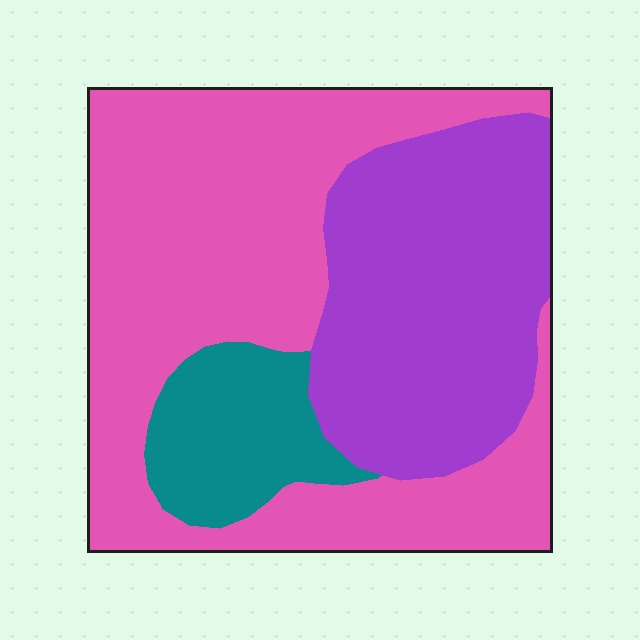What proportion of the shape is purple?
Purple covers roughly 35% of the shape.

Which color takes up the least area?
Teal, at roughly 10%.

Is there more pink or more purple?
Pink.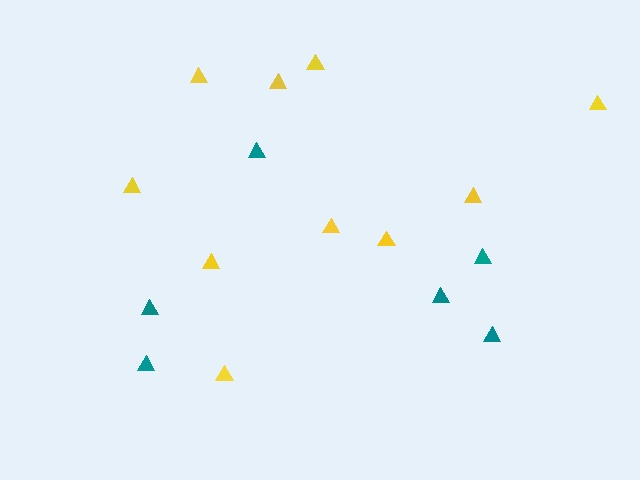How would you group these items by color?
There are 2 groups: one group of yellow triangles (10) and one group of teal triangles (6).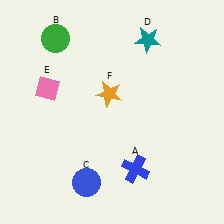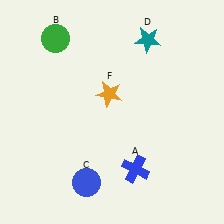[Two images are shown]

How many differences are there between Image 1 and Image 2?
There is 1 difference between the two images.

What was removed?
The pink diamond (E) was removed in Image 2.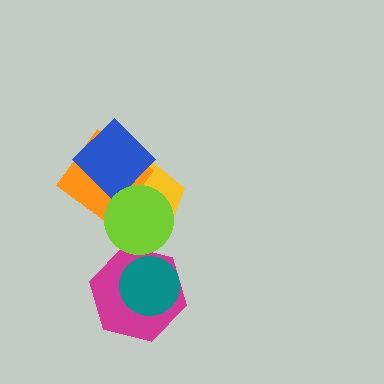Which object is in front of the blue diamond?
The lime circle is in front of the blue diamond.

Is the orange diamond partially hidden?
Yes, it is partially covered by another shape.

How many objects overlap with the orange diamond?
3 objects overlap with the orange diamond.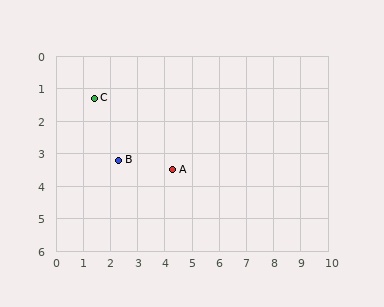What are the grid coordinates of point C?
Point C is at approximately (1.4, 1.3).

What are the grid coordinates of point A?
Point A is at approximately (4.3, 3.5).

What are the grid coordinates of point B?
Point B is at approximately (2.3, 3.2).